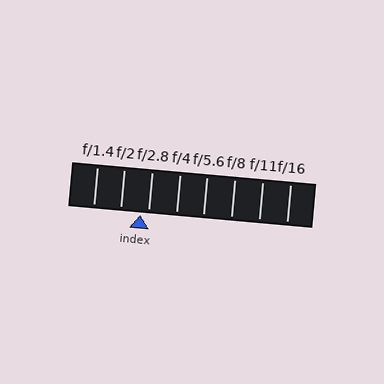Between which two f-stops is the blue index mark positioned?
The index mark is between f/2 and f/2.8.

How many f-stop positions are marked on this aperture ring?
There are 8 f-stop positions marked.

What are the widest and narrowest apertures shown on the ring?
The widest aperture shown is f/1.4 and the narrowest is f/16.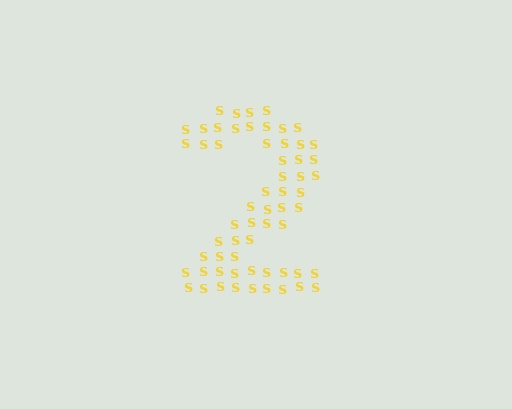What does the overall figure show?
The overall figure shows the digit 2.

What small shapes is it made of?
It is made of small letter S's.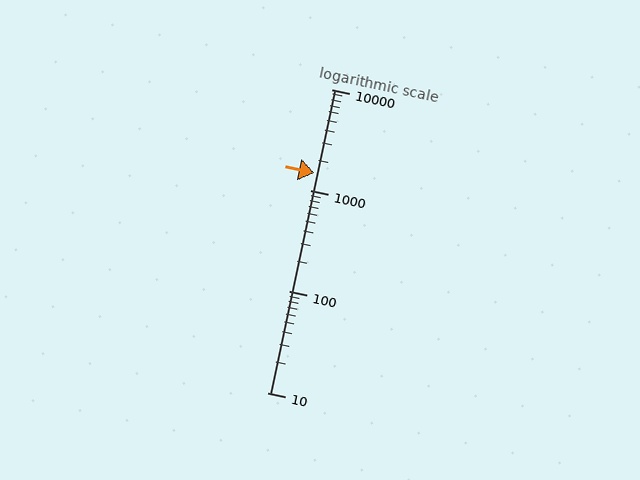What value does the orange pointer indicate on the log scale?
The pointer indicates approximately 1500.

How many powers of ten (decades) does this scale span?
The scale spans 3 decades, from 10 to 10000.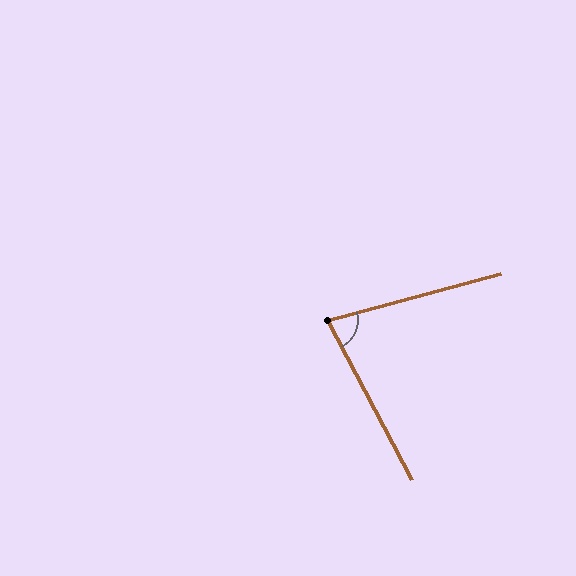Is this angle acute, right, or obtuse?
It is acute.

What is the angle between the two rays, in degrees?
Approximately 78 degrees.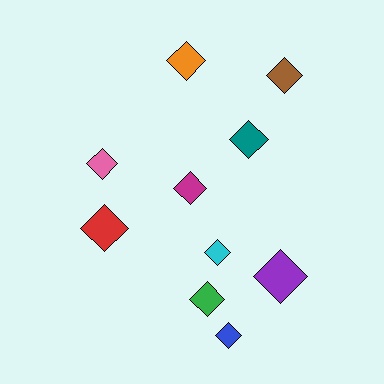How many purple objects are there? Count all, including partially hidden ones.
There is 1 purple object.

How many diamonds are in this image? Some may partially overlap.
There are 10 diamonds.